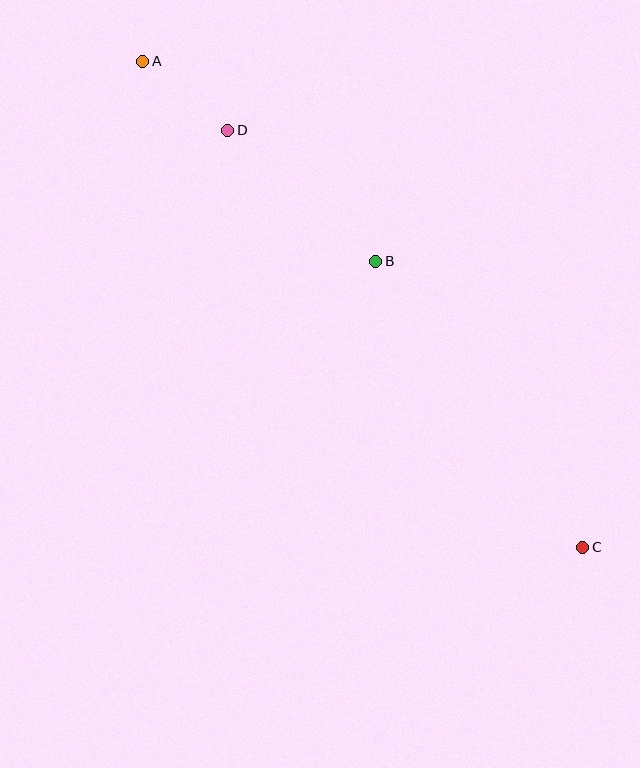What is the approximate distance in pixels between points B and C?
The distance between B and C is approximately 353 pixels.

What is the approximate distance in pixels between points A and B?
The distance between A and B is approximately 307 pixels.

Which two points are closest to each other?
Points A and D are closest to each other.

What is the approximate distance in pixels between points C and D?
The distance between C and D is approximately 548 pixels.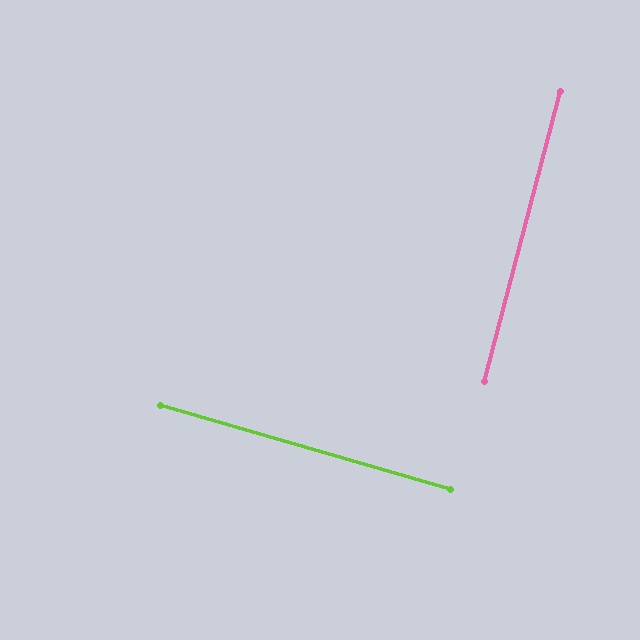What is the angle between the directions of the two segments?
Approximately 88 degrees.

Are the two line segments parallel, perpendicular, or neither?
Perpendicular — they meet at approximately 88°.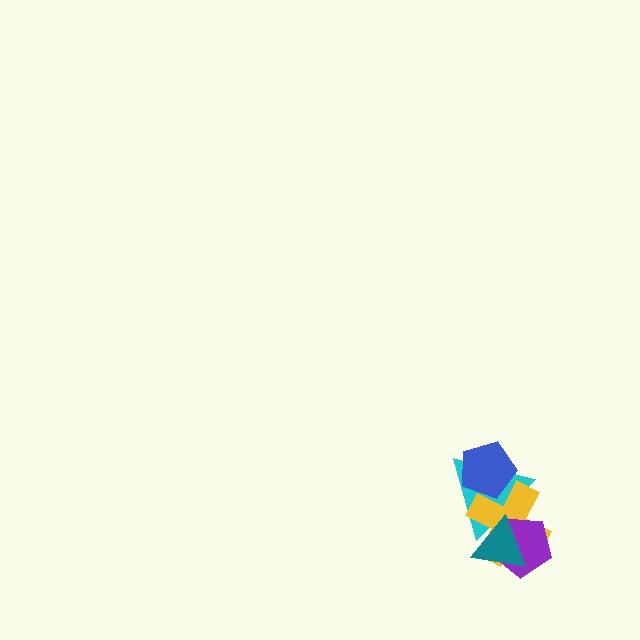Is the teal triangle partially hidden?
No, no other shape covers it.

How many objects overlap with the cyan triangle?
4 objects overlap with the cyan triangle.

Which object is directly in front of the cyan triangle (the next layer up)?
The blue pentagon is directly in front of the cyan triangle.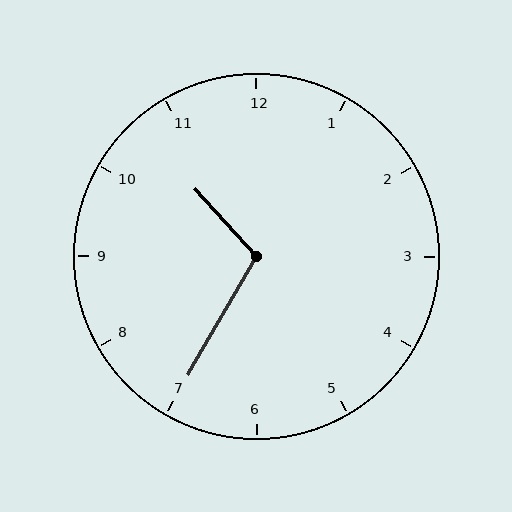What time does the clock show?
10:35.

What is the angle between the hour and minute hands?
Approximately 108 degrees.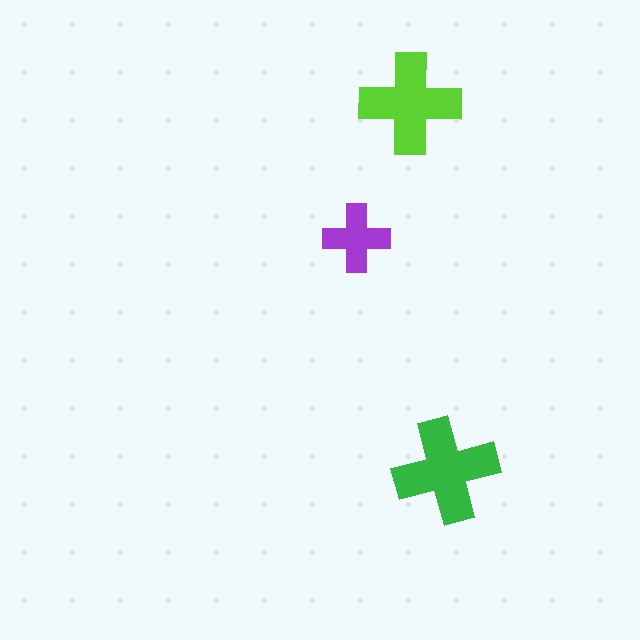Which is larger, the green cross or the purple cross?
The green one.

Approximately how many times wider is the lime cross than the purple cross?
About 1.5 times wider.